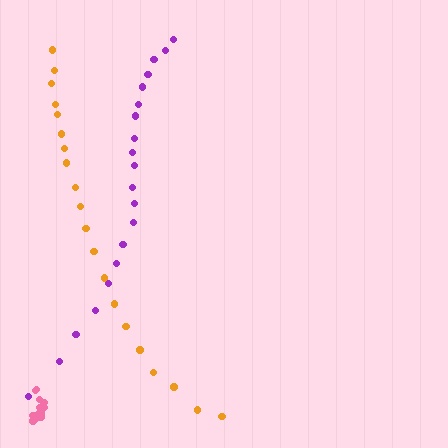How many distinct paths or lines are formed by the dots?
There are 3 distinct paths.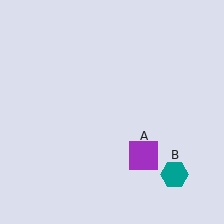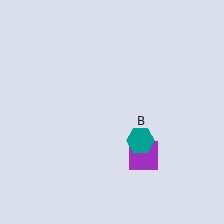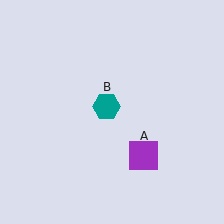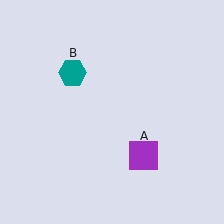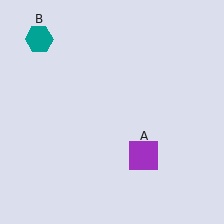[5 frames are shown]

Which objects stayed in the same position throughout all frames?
Purple square (object A) remained stationary.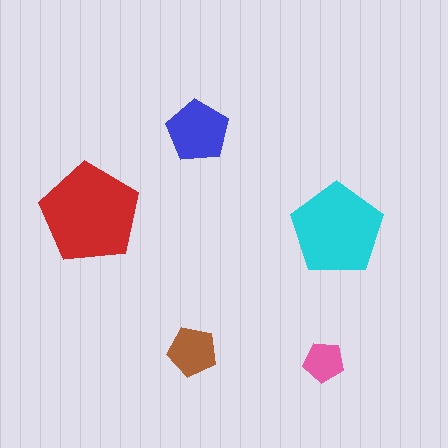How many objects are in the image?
There are 5 objects in the image.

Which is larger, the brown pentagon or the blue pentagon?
The blue one.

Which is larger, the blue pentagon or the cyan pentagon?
The cyan one.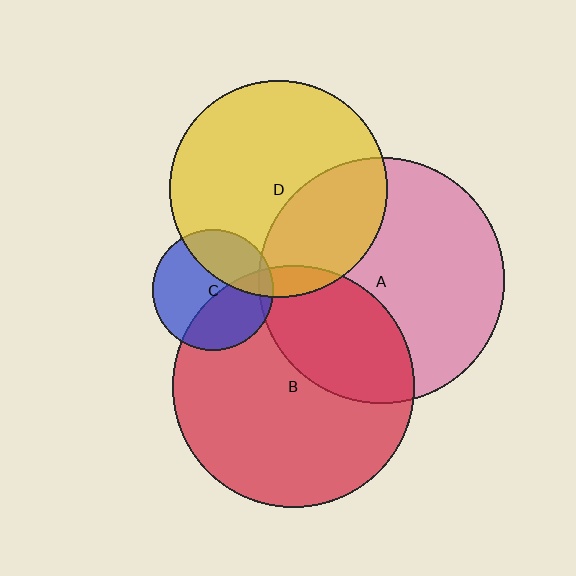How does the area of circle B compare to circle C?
Approximately 4.0 times.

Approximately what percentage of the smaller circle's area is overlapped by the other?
Approximately 40%.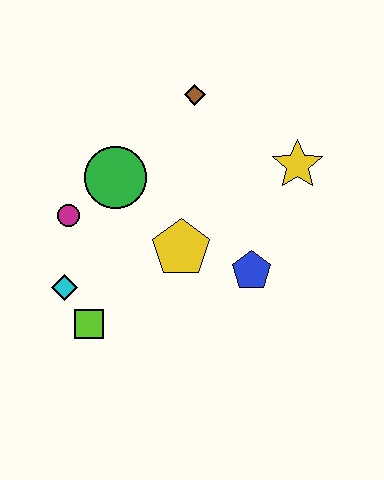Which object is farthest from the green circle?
The yellow star is farthest from the green circle.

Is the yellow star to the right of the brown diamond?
Yes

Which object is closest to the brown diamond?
The green circle is closest to the brown diamond.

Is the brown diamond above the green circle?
Yes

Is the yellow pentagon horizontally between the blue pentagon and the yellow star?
No